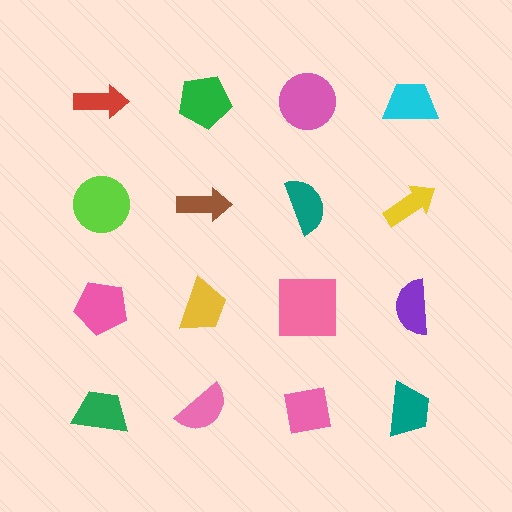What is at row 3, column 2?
A yellow trapezoid.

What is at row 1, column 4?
A cyan trapezoid.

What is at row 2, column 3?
A teal semicircle.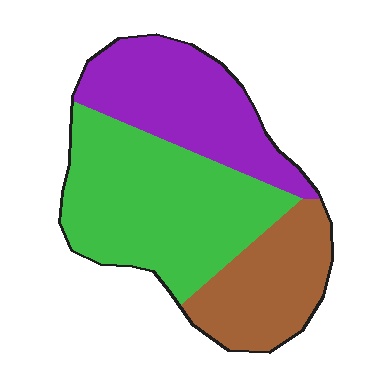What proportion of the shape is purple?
Purple covers about 30% of the shape.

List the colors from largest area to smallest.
From largest to smallest: green, purple, brown.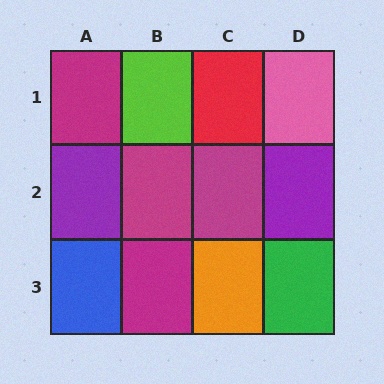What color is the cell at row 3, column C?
Orange.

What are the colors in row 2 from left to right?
Purple, magenta, magenta, purple.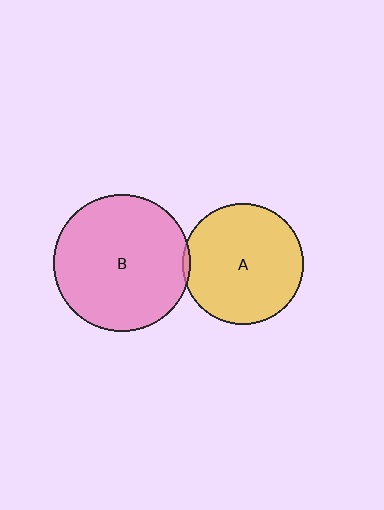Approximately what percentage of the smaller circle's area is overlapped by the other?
Approximately 5%.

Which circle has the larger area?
Circle B (pink).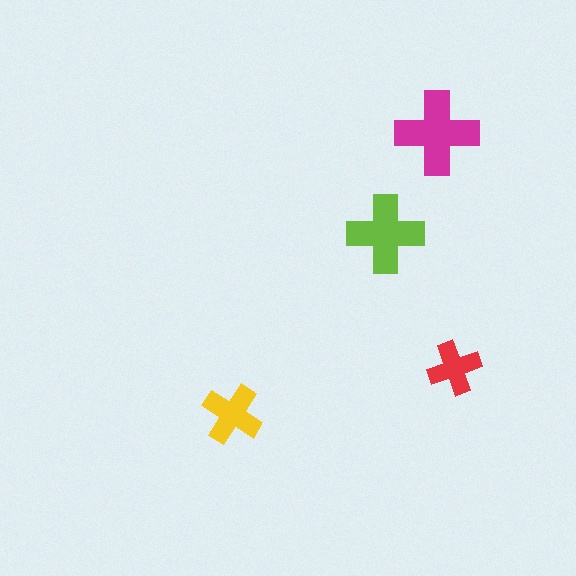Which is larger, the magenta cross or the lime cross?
The magenta one.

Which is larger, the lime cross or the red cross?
The lime one.